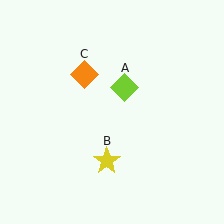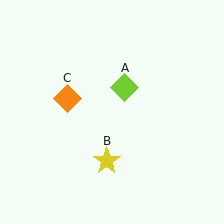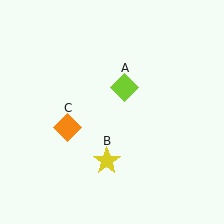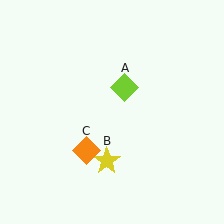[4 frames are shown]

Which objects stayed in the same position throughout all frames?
Lime diamond (object A) and yellow star (object B) remained stationary.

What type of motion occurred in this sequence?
The orange diamond (object C) rotated counterclockwise around the center of the scene.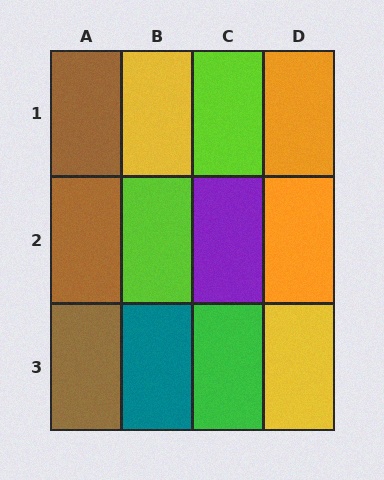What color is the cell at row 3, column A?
Brown.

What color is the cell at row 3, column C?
Green.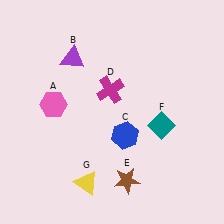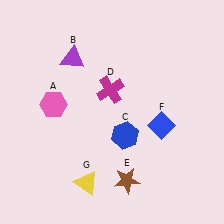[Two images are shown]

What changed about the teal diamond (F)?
In Image 1, F is teal. In Image 2, it changed to blue.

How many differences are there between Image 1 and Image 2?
There is 1 difference between the two images.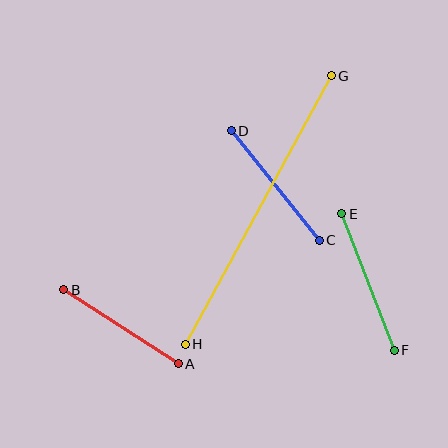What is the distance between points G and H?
The distance is approximately 306 pixels.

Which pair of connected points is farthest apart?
Points G and H are farthest apart.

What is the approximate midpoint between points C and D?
The midpoint is at approximately (275, 185) pixels.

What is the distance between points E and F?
The distance is approximately 146 pixels.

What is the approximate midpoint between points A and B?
The midpoint is at approximately (121, 327) pixels.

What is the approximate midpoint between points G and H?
The midpoint is at approximately (258, 210) pixels.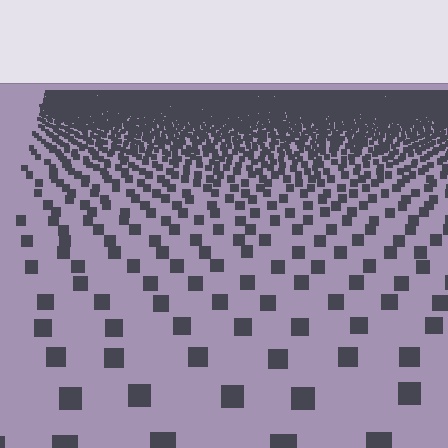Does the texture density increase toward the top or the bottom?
Density increases toward the top.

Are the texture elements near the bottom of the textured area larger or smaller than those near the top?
Larger. Near the bottom, elements are closer to the viewer and appear at a bigger on-screen size.